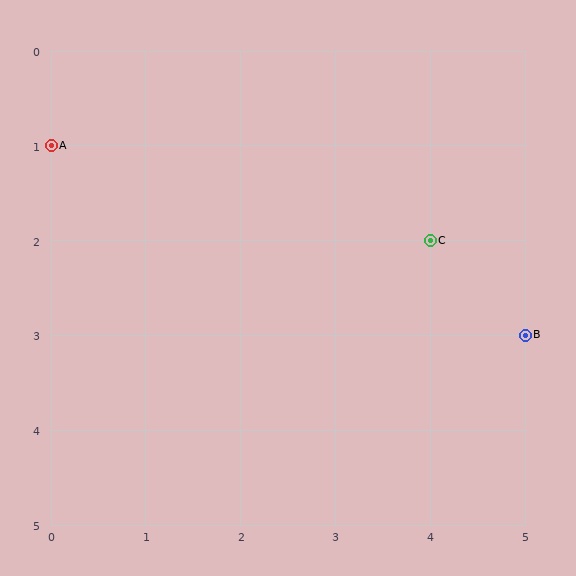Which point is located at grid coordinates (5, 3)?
Point B is at (5, 3).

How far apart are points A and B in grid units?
Points A and B are 5 columns and 2 rows apart (about 5.4 grid units diagonally).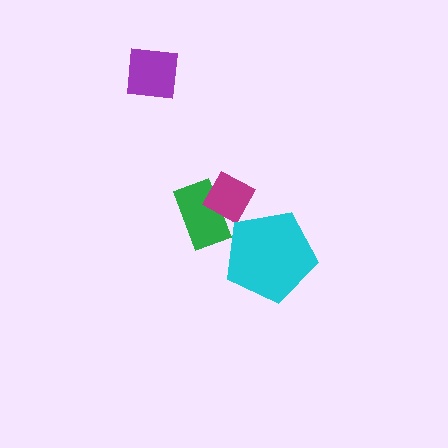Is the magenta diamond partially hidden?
No, no other shape covers it.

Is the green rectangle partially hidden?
Yes, it is partially covered by another shape.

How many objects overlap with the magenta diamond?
1 object overlaps with the magenta diamond.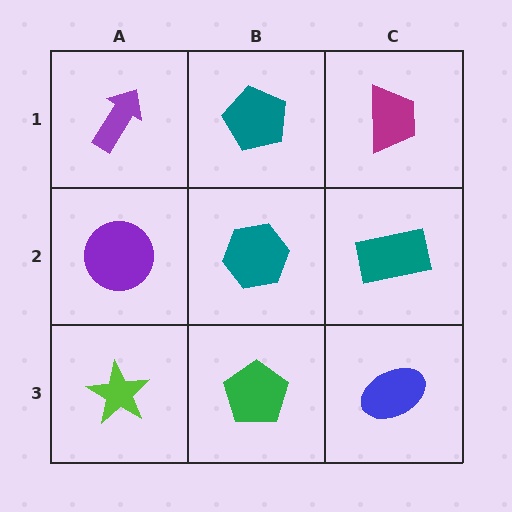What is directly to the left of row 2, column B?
A purple circle.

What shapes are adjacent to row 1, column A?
A purple circle (row 2, column A), a teal pentagon (row 1, column B).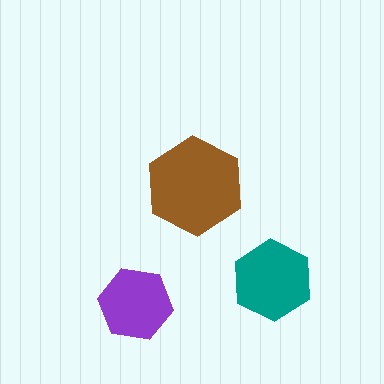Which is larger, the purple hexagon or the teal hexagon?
The teal one.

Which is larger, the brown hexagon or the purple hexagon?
The brown one.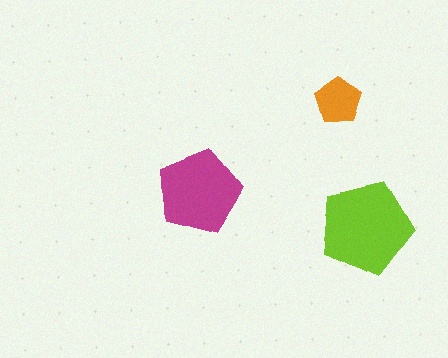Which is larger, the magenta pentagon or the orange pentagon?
The magenta one.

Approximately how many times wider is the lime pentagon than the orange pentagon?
About 2 times wider.